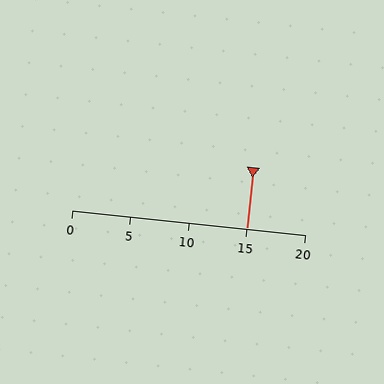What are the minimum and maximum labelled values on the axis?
The axis runs from 0 to 20.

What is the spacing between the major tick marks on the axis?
The major ticks are spaced 5 apart.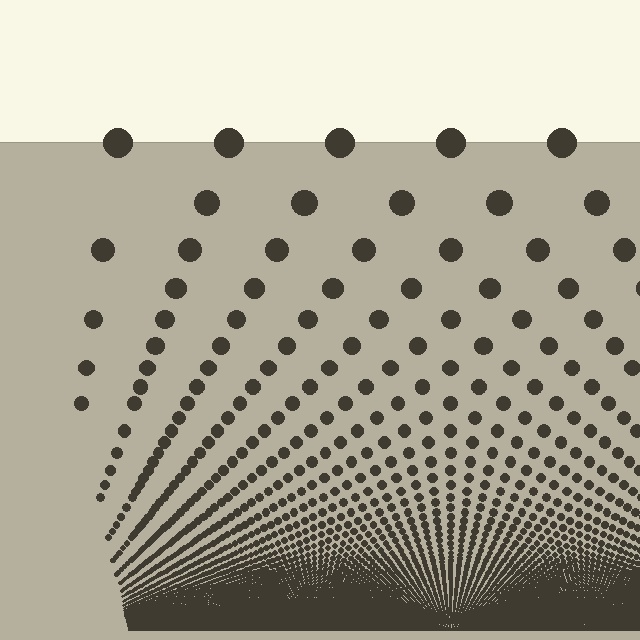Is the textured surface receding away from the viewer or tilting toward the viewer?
The surface appears to tilt toward the viewer. Texture elements get larger and sparser toward the top.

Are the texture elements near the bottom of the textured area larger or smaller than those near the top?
Smaller. The gradient is inverted — elements near the bottom are smaller and denser.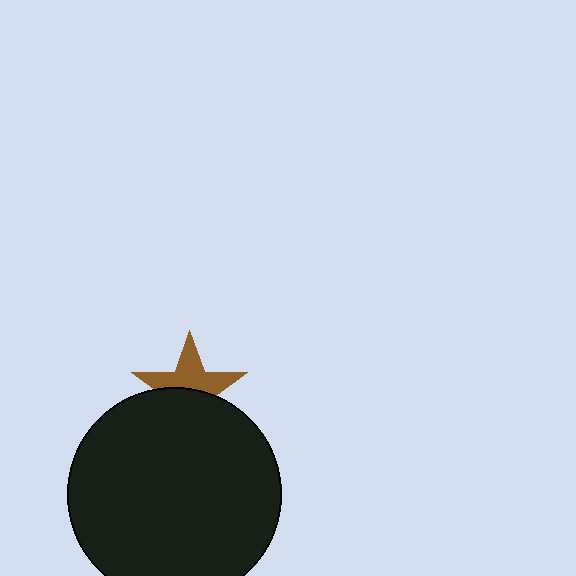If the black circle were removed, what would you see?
You would see the complete brown star.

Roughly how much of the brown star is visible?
About half of it is visible (roughly 52%).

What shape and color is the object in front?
The object in front is a black circle.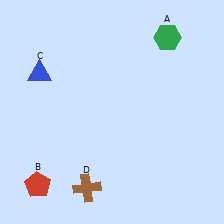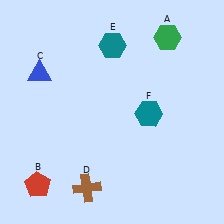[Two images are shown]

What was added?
A teal hexagon (E), a teal hexagon (F) were added in Image 2.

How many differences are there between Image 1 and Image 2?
There are 2 differences between the two images.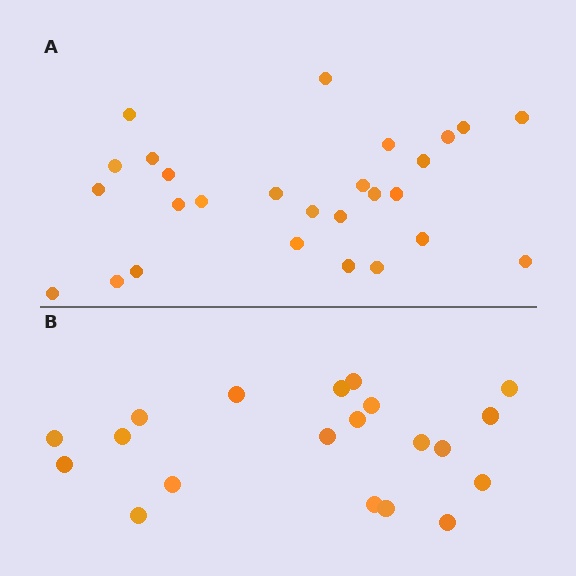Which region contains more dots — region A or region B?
Region A (the top region) has more dots.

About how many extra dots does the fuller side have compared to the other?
Region A has roughly 8 or so more dots than region B.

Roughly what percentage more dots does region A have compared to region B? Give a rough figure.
About 35% more.